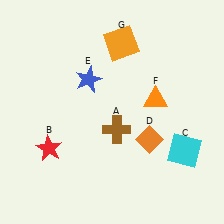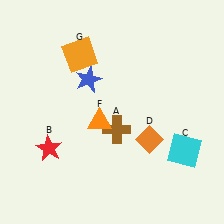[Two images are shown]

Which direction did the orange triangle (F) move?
The orange triangle (F) moved left.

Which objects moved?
The objects that moved are: the orange triangle (F), the orange square (G).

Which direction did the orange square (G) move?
The orange square (G) moved left.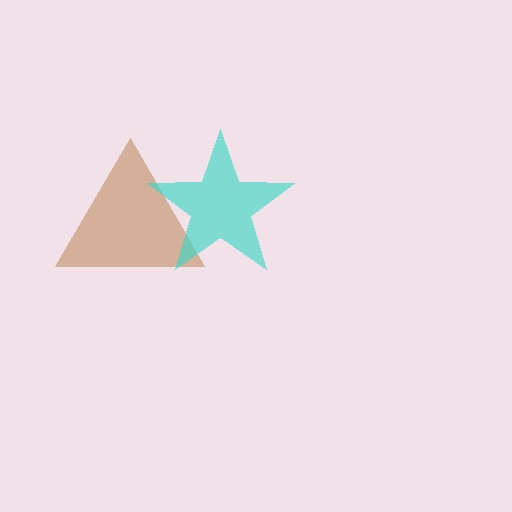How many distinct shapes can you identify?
There are 2 distinct shapes: a brown triangle, a cyan star.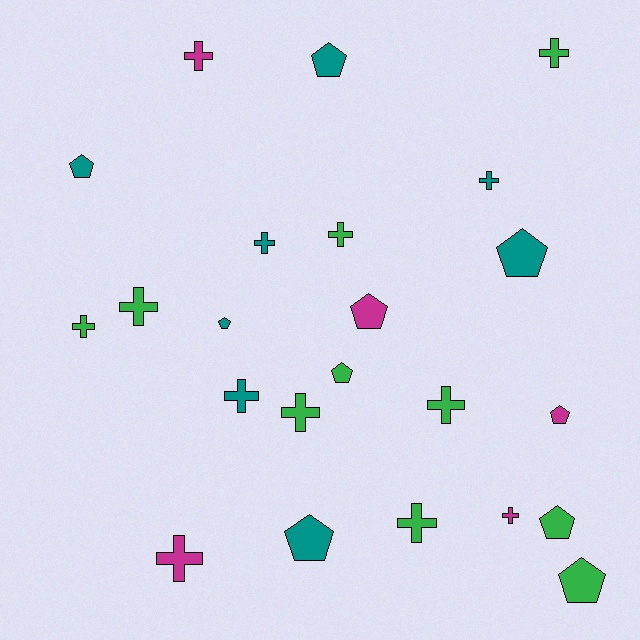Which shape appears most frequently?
Cross, with 13 objects.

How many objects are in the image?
There are 23 objects.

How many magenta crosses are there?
There are 3 magenta crosses.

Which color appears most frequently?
Green, with 10 objects.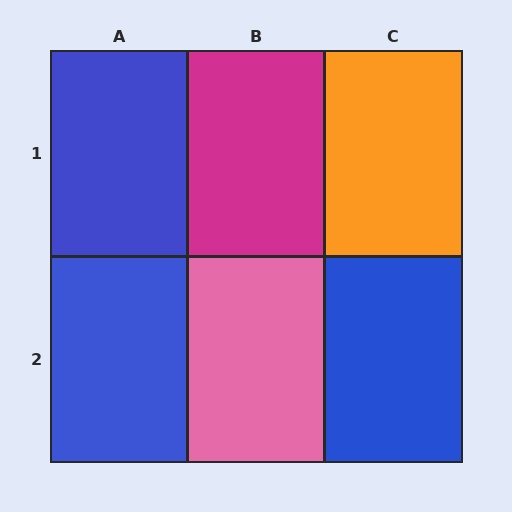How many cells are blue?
3 cells are blue.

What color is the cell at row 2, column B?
Pink.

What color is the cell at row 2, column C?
Blue.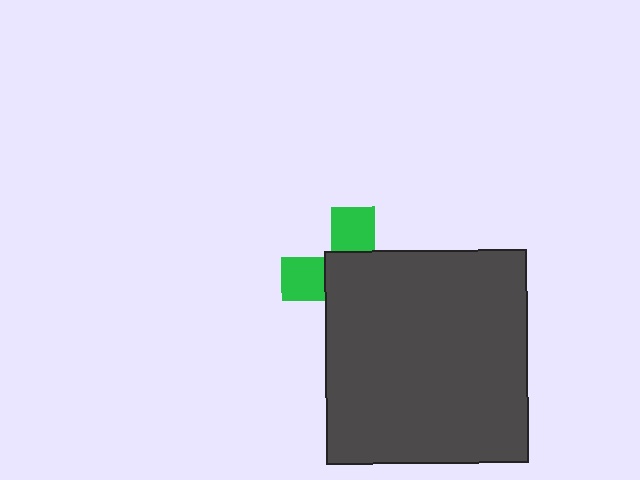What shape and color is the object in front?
The object in front is a dark gray rectangle.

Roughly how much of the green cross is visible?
A small part of it is visible (roughly 35%).